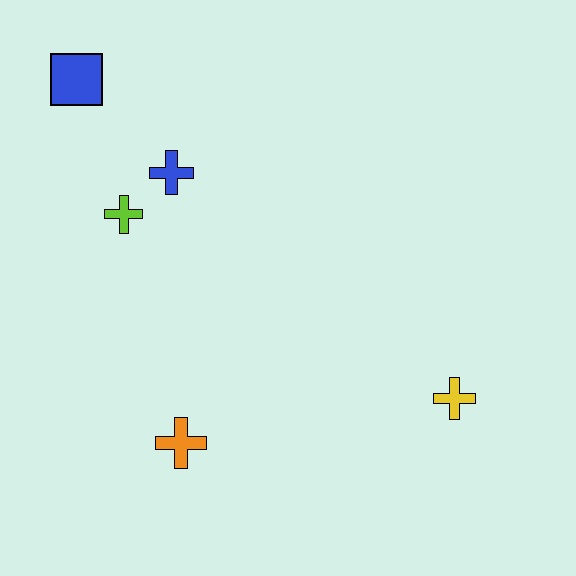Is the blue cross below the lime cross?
No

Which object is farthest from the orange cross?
The blue square is farthest from the orange cross.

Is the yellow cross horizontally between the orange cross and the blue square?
No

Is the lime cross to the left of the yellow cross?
Yes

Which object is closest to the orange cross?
The lime cross is closest to the orange cross.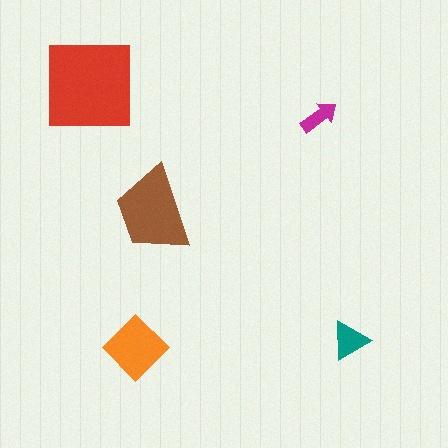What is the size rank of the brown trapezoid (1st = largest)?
2nd.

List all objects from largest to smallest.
The red square, the brown trapezoid, the orange diamond, the teal triangle, the magenta arrow.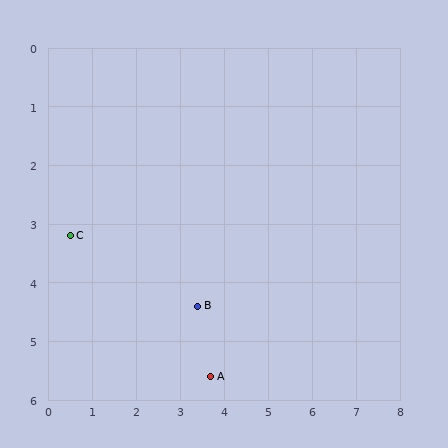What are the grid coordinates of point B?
Point B is at approximately (3.4, 4.4).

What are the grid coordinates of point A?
Point A is at approximately (3.7, 5.6).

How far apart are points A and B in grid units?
Points A and B are about 1.2 grid units apart.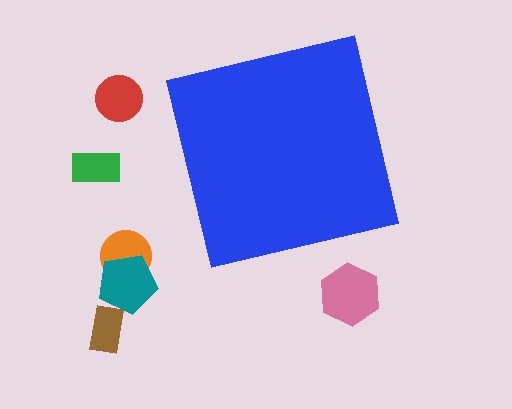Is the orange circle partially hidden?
No, the orange circle is fully visible.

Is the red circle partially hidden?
No, the red circle is fully visible.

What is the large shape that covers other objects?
A blue square.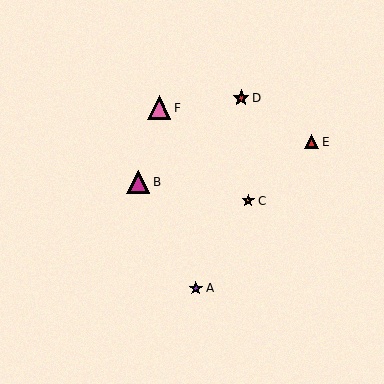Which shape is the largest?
The pink triangle (labeled F) is the largest.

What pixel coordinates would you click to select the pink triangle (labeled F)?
Click at (159, 108) to select the pink triangle F.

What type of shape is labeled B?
Shape B is a magenta triangle.